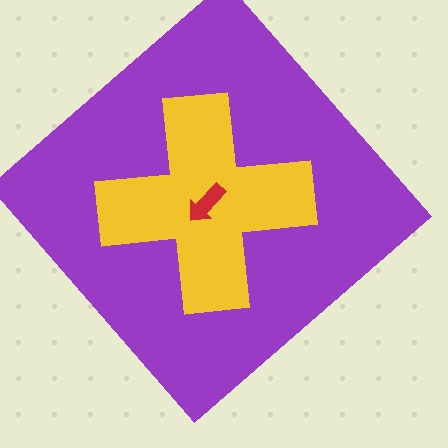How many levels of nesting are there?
3.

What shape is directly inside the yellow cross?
The red arrow.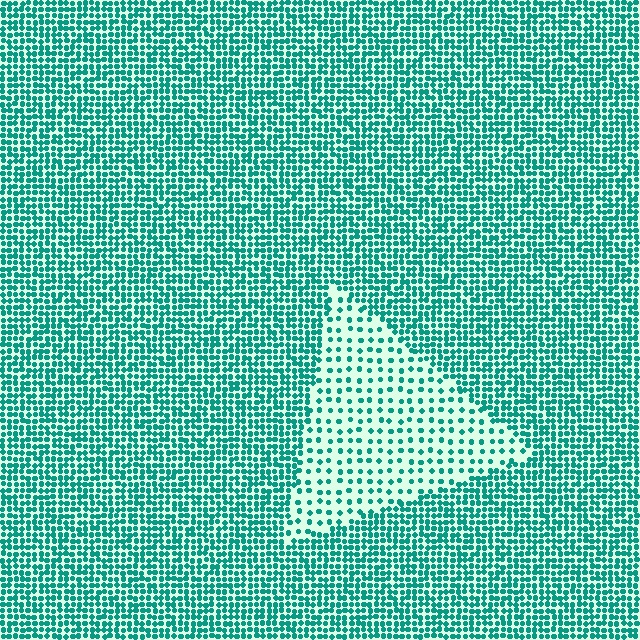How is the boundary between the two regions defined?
The boundary is defined by a change in element density (approximately 2.6x ratio). All elements are the same color, size, and shape.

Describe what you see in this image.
The image contains small teal elements arranged at two different densities. A triangle-shaped region is visible where the elements are less densely packed than the surrounding area.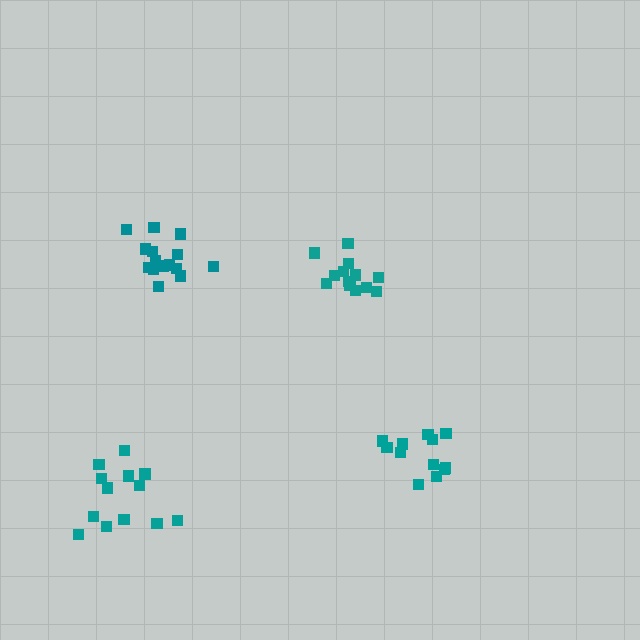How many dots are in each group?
Group 1: 15 dots, Group 2: 12 dots, Group 3: 13 dots, Group 4: 13 dots (53 total).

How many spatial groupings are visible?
There are 4 spatial groupings.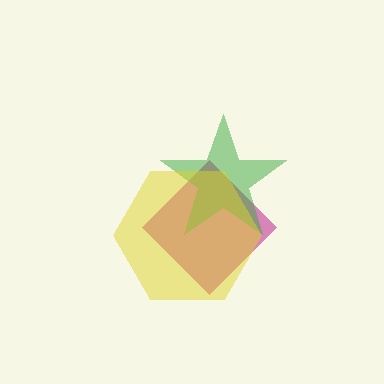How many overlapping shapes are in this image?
There are 3 overlapping shapes in the image.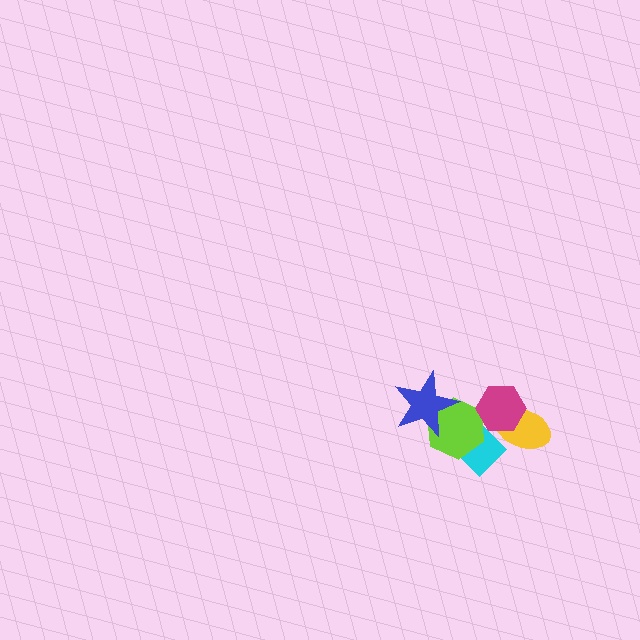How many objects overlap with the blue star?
1 object overlaps with the blue star.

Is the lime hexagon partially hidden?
Yes, it is partially covered by another shape.